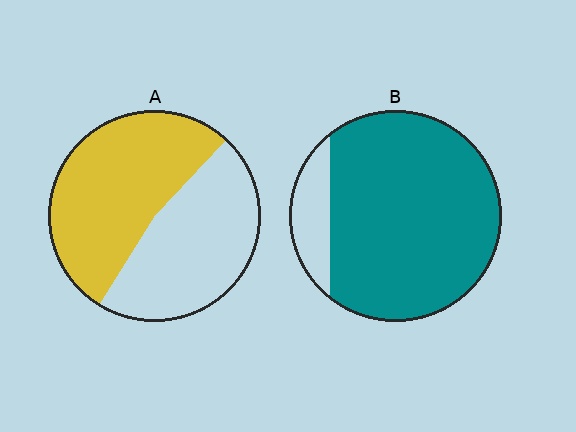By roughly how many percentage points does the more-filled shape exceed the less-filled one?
By roughly 35 percentage points (B over A).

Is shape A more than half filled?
Roughly half.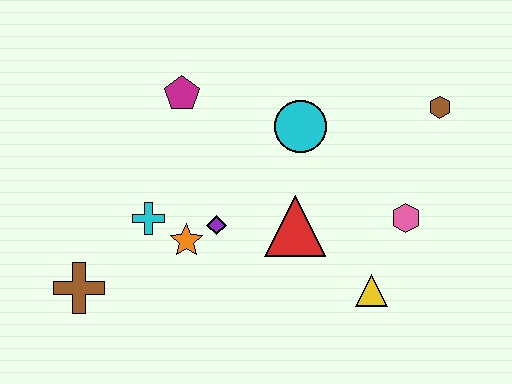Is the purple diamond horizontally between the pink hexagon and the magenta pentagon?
Yes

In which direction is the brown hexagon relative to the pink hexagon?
The brown hexagon is above the pink hexagon.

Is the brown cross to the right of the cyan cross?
No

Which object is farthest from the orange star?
The brown hexagon is farthest from the orange star.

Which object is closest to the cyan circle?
The red triangle is closest to the cyan circle.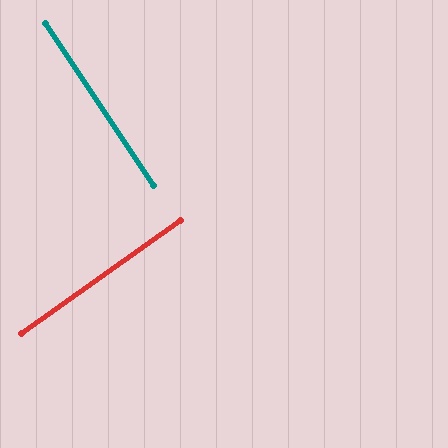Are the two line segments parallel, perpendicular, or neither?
Perpendicular — they meet at approximately 88°.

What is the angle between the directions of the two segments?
Approximately 88 degrees.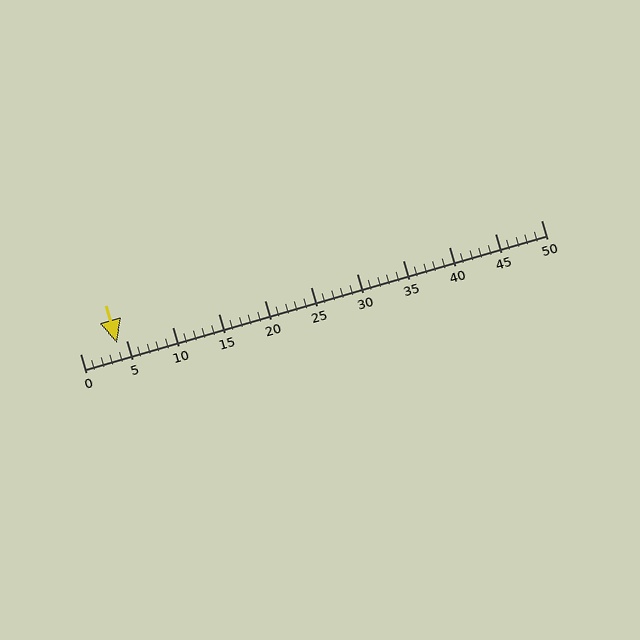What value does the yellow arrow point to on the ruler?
The yellow arrow points to approximately 4.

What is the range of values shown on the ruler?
The ruler shows values from 0 to 50.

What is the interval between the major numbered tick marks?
The major tick marks are spaced 5 units apart.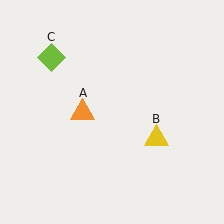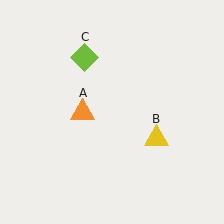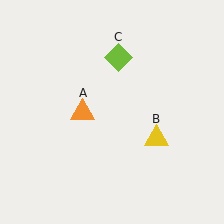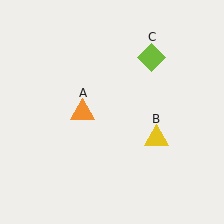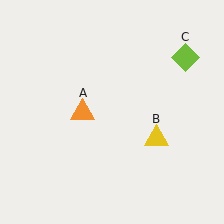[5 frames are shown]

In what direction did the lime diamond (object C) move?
The lime diamond (object C) moved right.